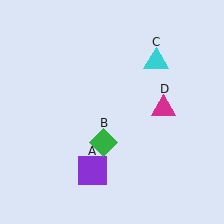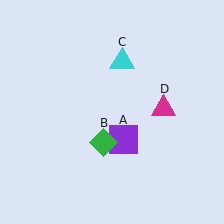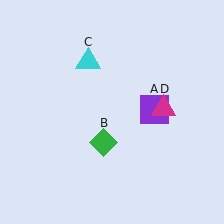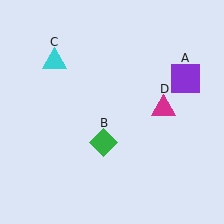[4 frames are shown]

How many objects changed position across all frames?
2 objects changed position: purple square (object A), cyan triangle (object C).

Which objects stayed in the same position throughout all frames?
Green diamond (object B) and magenta triangle (object D) remained stationary.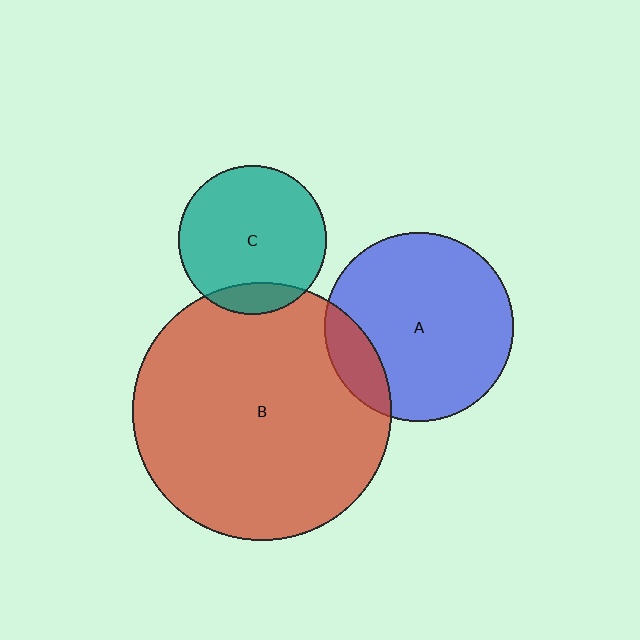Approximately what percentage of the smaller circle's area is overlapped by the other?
Approximately 15%.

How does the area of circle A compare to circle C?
Approximately 1.6 times.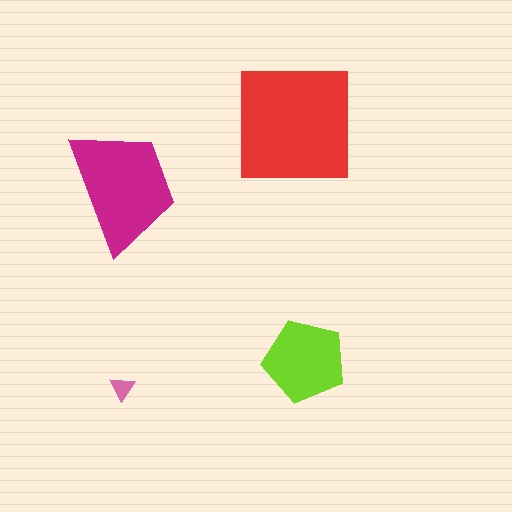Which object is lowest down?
The pink triangle is bottommost.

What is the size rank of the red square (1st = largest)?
1st.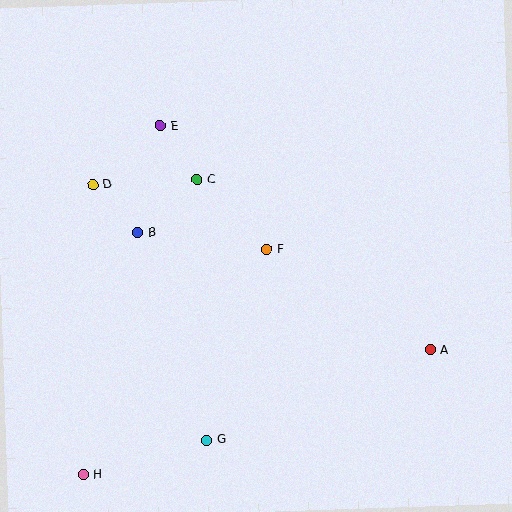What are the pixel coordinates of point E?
Point E is at (160, 126).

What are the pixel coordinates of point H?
Point H is at (83, 475).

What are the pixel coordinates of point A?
Point A is at (431, 350).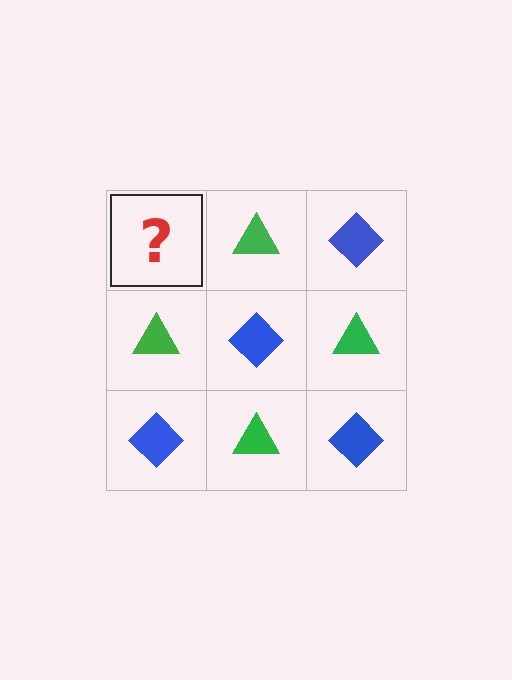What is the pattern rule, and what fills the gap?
The rule is that it alternates blue diamond and green triangle in a checkerboard pattern. The gap should be filled with a blue diamond.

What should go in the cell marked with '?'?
The missing cell should contain a blue diamond.